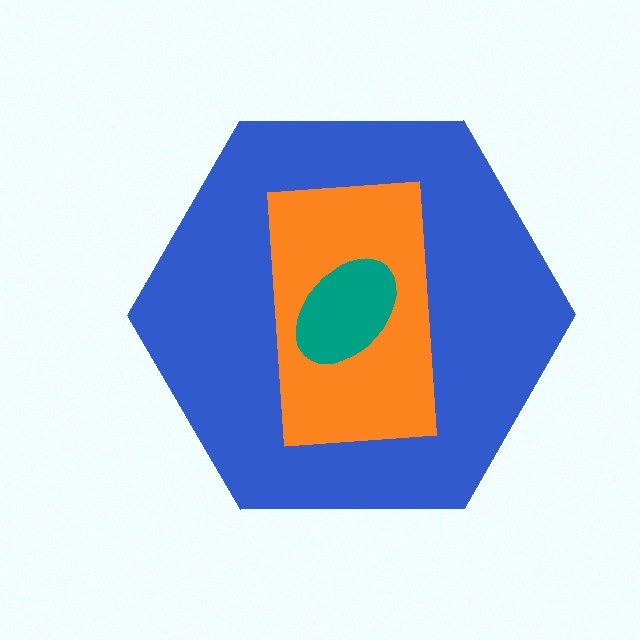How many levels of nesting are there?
3.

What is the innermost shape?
The teal ellipse.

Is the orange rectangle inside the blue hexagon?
Yes.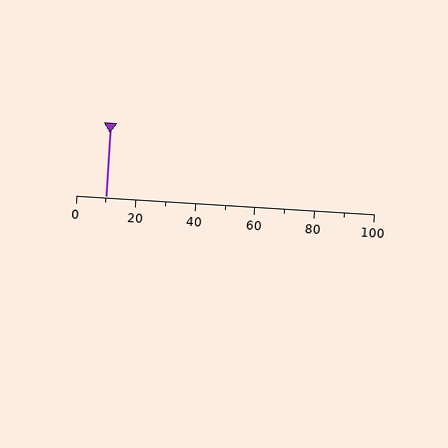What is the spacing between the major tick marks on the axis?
The major ticks are spaced 20 apart.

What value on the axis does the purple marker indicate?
The marker indicates approximately 10.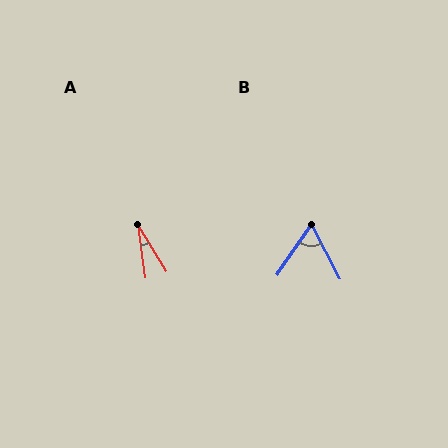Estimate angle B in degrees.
Approximately 61 degrees.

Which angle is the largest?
B, at approximately 61 degrees.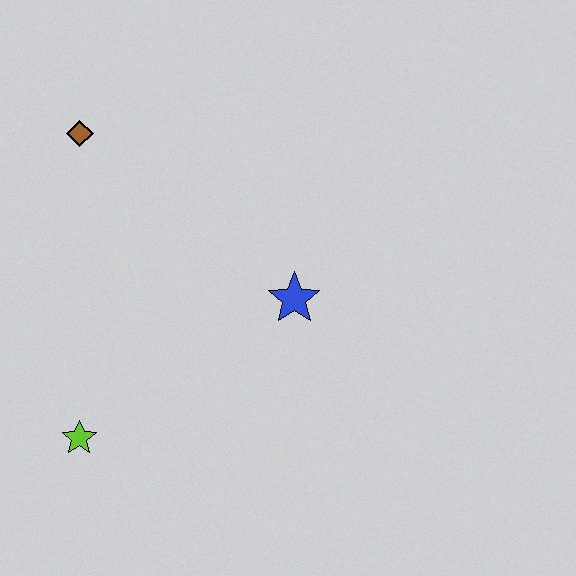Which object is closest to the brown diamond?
The blue star is closest to the brown diamond.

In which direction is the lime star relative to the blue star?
The lime star is to the left of the blue star.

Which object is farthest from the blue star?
The brown diamond is farthest from the blue star.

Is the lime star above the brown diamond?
No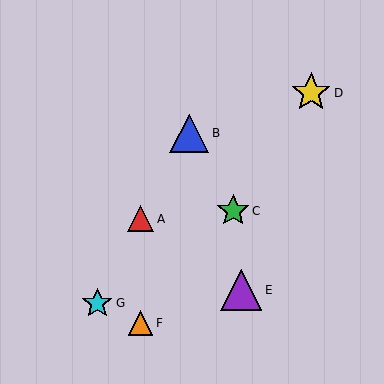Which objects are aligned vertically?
Objects A, F are aligned vertically.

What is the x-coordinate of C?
Object C is at x≈233.